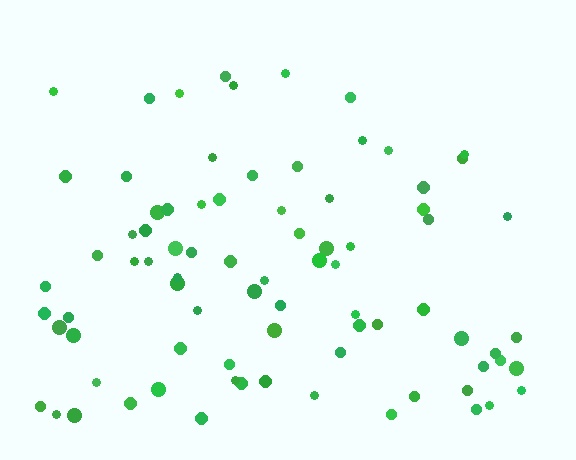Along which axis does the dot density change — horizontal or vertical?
Vertical.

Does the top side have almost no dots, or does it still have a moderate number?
Still a moderate number, just noticeably fewer than the bottom.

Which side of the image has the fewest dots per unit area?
The top.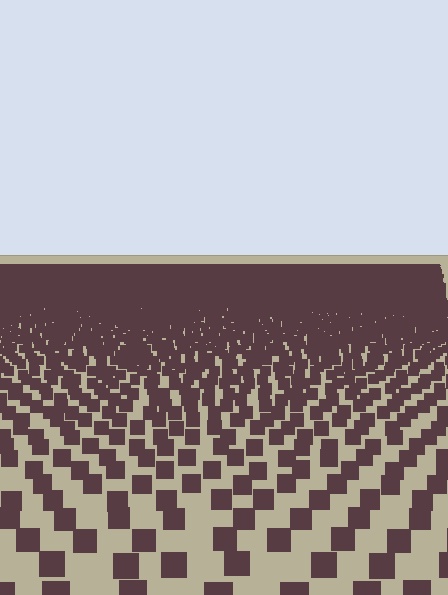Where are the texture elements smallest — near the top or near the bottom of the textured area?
Near the top.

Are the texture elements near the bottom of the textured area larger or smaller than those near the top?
Larger. Near the bottom, elements are closer to the viewer and appear at a bigger on-screen size.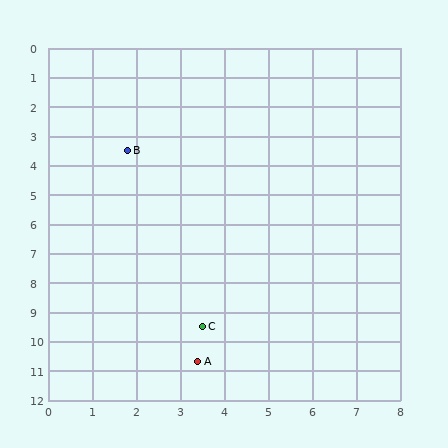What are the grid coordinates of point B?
Point B is at approximately (1.8, 3.5).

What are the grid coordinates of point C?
Point C is at approximately (3.5, 9.5).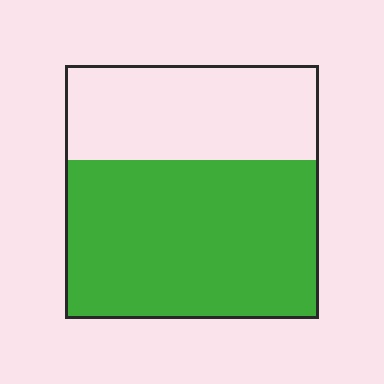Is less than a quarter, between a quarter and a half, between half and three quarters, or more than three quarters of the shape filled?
Between half and three quarters.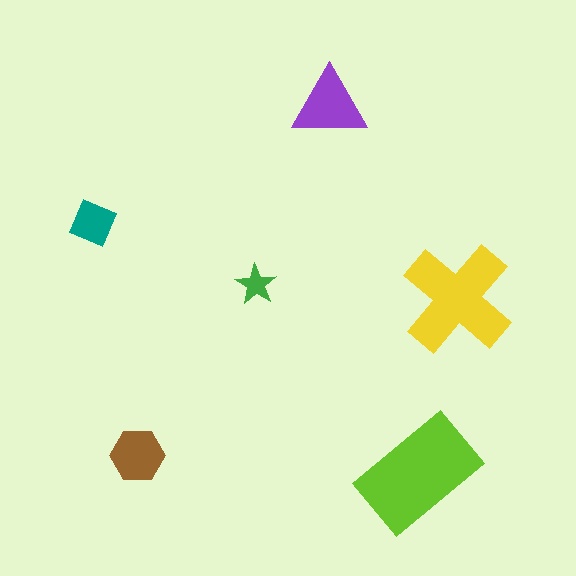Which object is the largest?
The lime rectangle.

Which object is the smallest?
The green star.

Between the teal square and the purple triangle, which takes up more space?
The purple triangle.